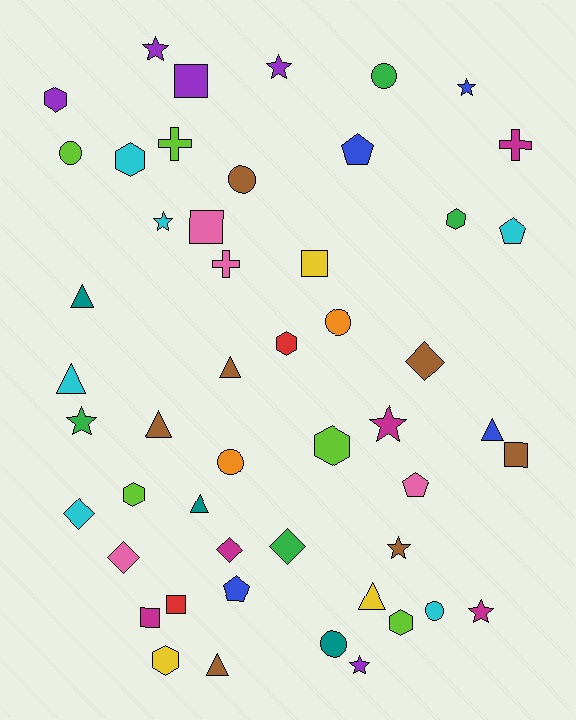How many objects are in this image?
There are 50 objects.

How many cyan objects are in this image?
There are 6 cyan objects.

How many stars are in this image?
There are 9 stars.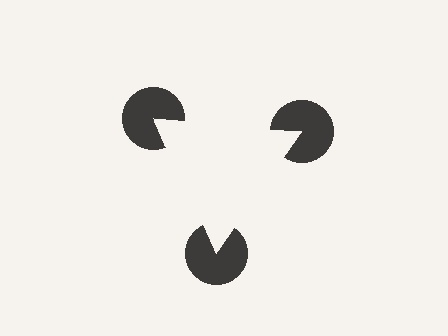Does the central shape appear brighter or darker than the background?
It typically appears slightly brighter than the background, even though no actual brightness change is drawn.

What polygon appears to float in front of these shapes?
An illusory triangle — its edges are inferred from the aligned wedge cuts in the pac-man discs, not physically drawn.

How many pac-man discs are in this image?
There are 3 — one at each vertex of the illusory triangle.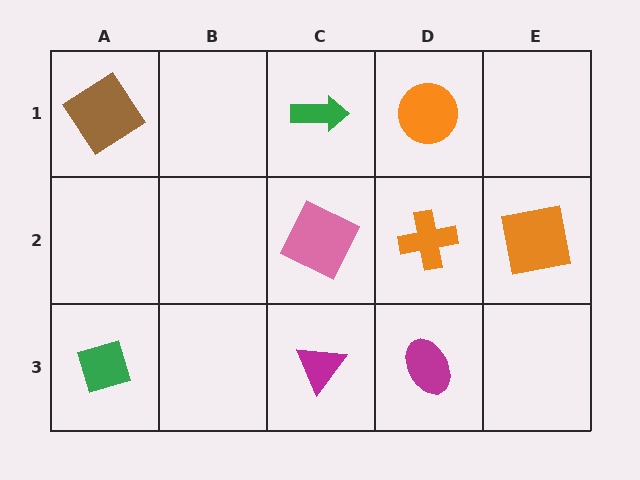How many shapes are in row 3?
3 shapes.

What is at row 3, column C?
A magenta triangle.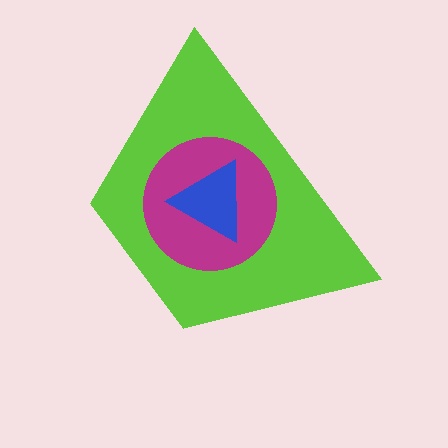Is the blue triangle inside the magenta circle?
Yes.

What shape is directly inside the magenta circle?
The blue triangle.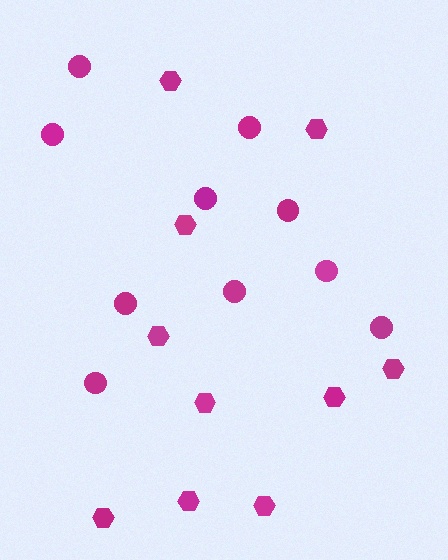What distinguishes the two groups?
There are 2 groups: one group of circles (10) and one group of hexagons (10).